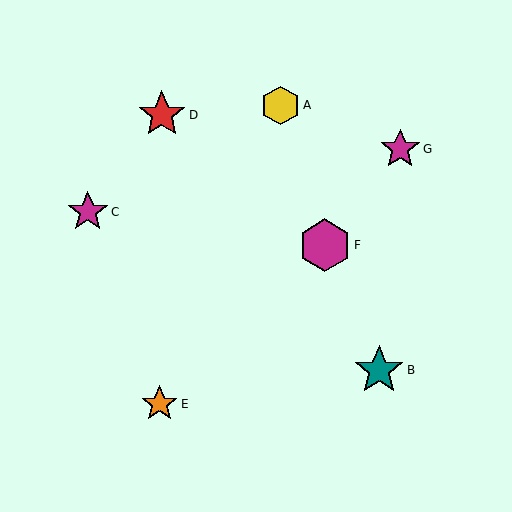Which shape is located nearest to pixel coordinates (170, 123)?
The red star (labeled D) at (162, 115) is nearest to that location.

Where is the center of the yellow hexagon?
The center of the yellow hexagon is at (281, 105).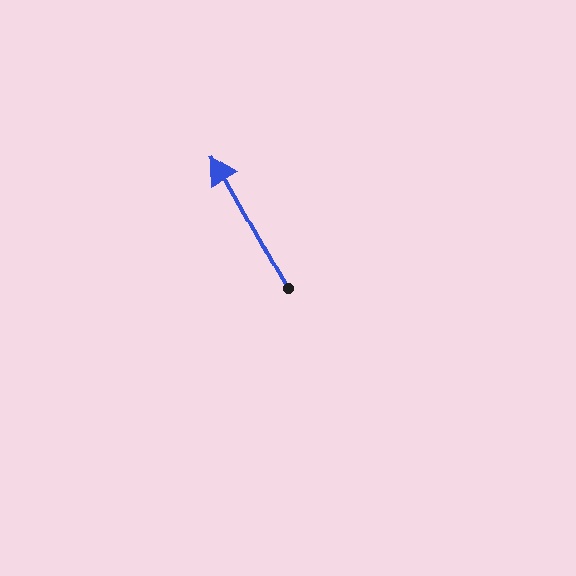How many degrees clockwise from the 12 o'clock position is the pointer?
Approximately 331 degrees.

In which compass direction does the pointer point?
Northwest.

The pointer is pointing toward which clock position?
Roughly 11 o'clock.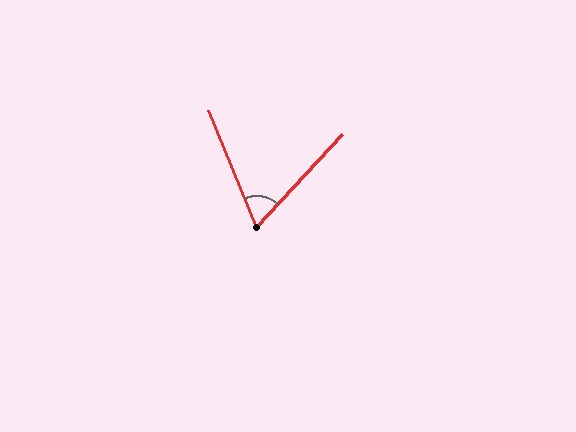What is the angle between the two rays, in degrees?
Approximately 66 degrees.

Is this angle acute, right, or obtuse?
It is acute.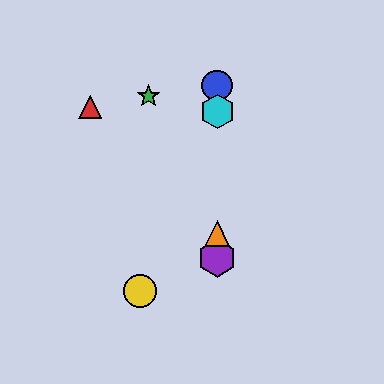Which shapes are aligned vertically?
The blue circle, the purple hexagon, the orange triangle, the cyan hexagon are aligned vertically.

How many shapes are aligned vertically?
4 shapes (the blue circle, the purple hexagon, the orange triangle, the cyan hexagon) are aligned vertically.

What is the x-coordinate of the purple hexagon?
The purple hexagon is at x≈217.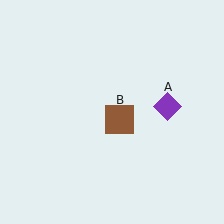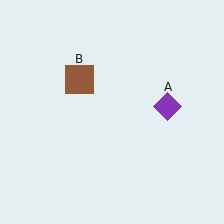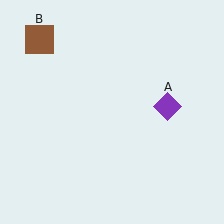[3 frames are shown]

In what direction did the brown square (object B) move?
The brown square (object B) moved up and to the left.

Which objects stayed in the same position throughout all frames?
Purple diamond (object A) remained stationary.